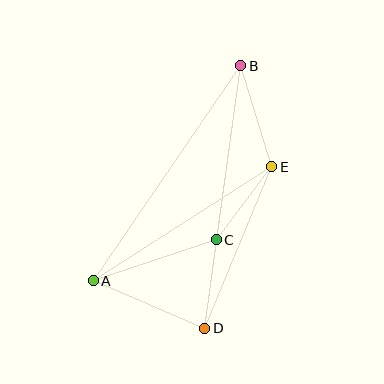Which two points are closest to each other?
Points C and D are closest to each other.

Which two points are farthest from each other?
Points B and D are farthest from each other.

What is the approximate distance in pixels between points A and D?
The distance between A and D is approximately 121 pixels.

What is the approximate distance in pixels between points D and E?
The distance between D and E is approximately 175 pixels.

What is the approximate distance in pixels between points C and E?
The distance between C and E is approximately 92 pixels.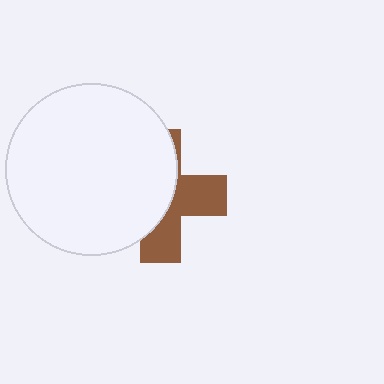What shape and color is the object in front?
The object in front is a white circle.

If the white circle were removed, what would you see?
You would see the complete brown cross.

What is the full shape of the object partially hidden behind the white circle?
The partially hidden object is a brown cross.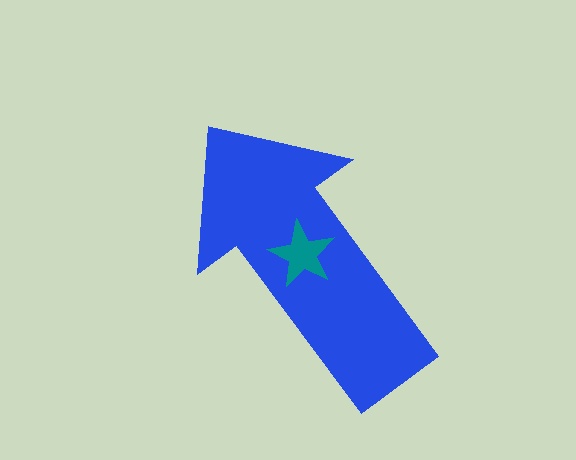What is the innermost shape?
The teal star.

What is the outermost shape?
The blue arrow.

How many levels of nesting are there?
2.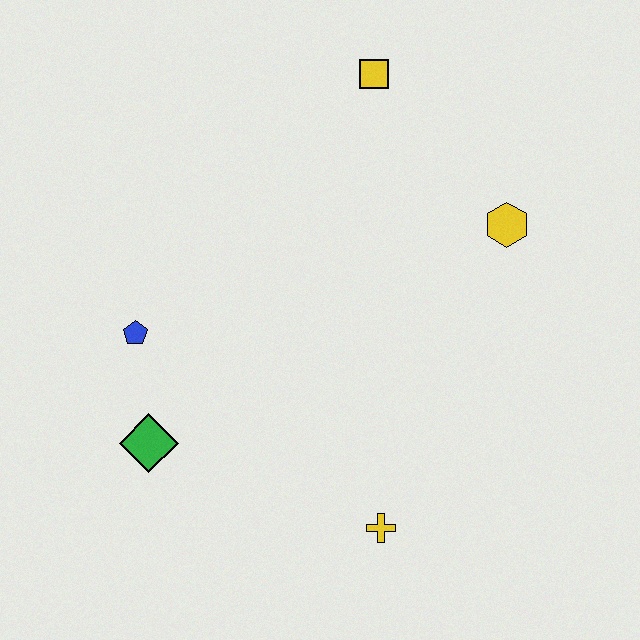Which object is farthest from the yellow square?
The yellow cross is farthest from the yellow square.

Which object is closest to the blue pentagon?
The green diamond is closest to the blue pentagon.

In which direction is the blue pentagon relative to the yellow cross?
The blue pentagon is to the left of the yellow cross.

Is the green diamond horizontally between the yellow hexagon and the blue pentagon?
Yes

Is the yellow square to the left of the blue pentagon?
No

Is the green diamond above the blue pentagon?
No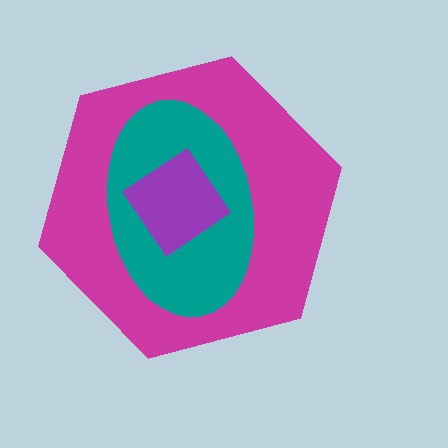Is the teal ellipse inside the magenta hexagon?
Yes.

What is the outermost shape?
The magenta hexagon.